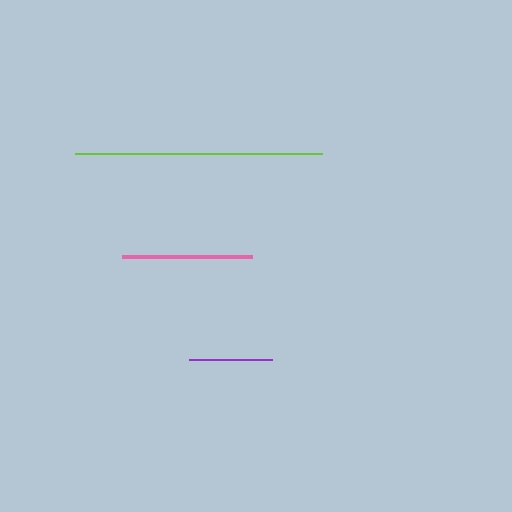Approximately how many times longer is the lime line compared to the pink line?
The lime line is approximately 1.9 times the length of the pink line.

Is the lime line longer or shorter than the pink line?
The lime line is longer than the pink line.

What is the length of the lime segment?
The lime segment is approximately 247 pixels long.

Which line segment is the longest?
The lime line is the longest at approximately 247 pixels.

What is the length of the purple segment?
The purple segment is approximately 83 pixels long.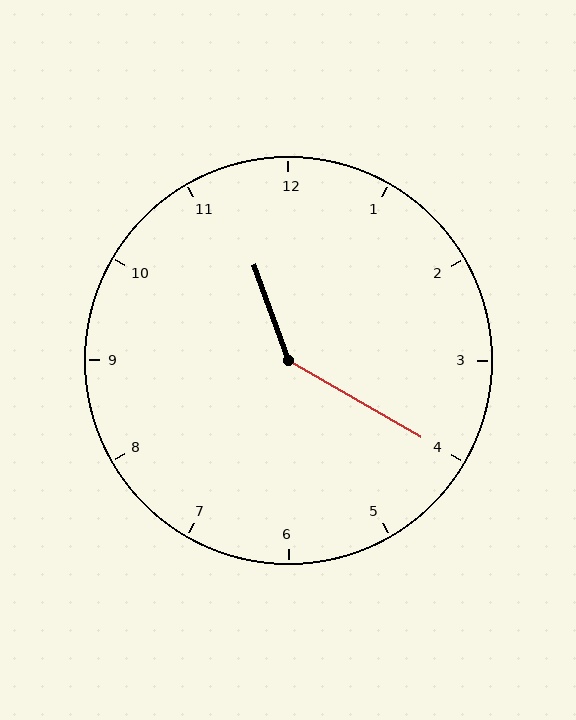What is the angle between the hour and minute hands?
Approximately 140 degrees.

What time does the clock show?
11:20.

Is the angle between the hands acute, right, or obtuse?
It is obtuse.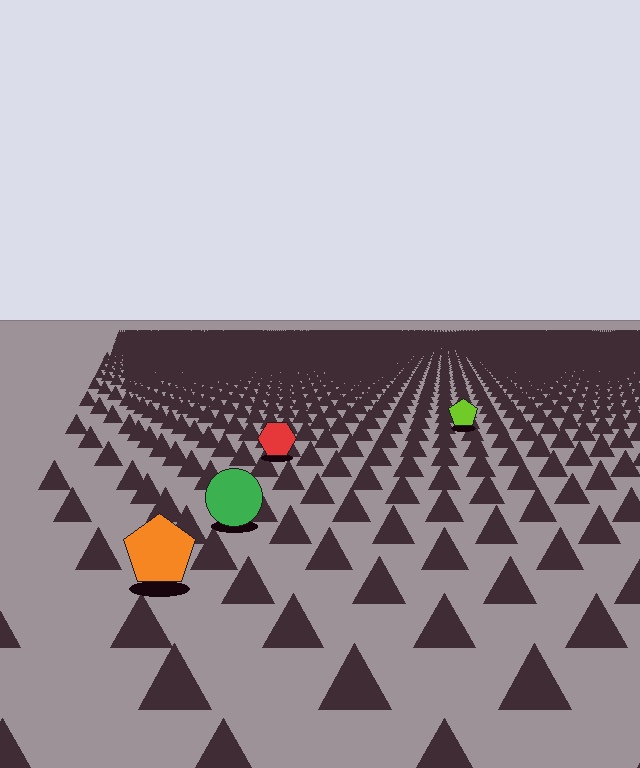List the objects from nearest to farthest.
From nearest to farthest: the orange pentagon, the green circle, the red hexagon, the lime pentagon.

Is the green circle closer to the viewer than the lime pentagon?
Yes. The green circle is closer — you can tell from the texture gradient: the ground texture is coarser near it.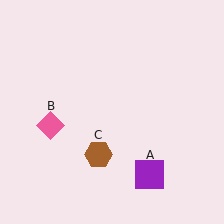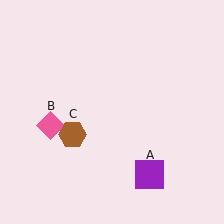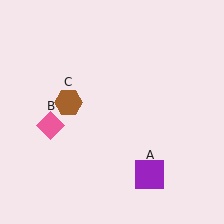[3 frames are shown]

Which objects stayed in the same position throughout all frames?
Purple square (object A) and pink diamond (object B) remained stationary.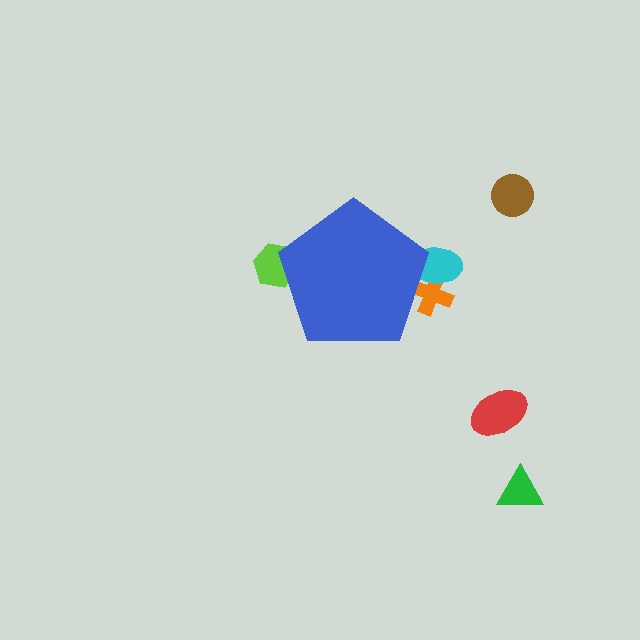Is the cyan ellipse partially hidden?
Yes, the cyan ellipse is partially hidden behind the blue pentagon.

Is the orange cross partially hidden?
Yes, the orange cross is partially hidden behind the blue pentagon.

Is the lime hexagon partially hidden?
Yes, the lime hexagon is partially hidden behind the blue pentagon.